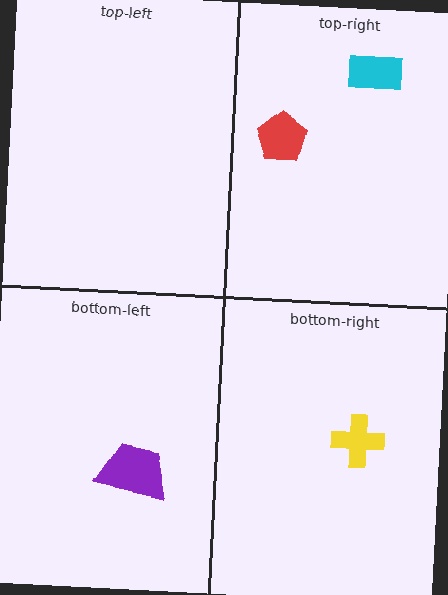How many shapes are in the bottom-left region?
1.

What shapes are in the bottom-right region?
The yellow cross.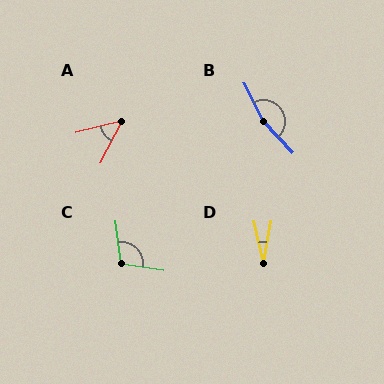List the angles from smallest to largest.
D (22°), A (49°), C (106°), B (163°).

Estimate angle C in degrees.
Approximately 106 degrees.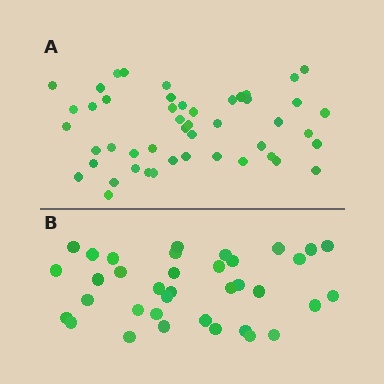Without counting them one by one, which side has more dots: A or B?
Region A (the top region) has more dots.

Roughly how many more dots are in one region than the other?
Region A has roughly 12 or so more dots than region B.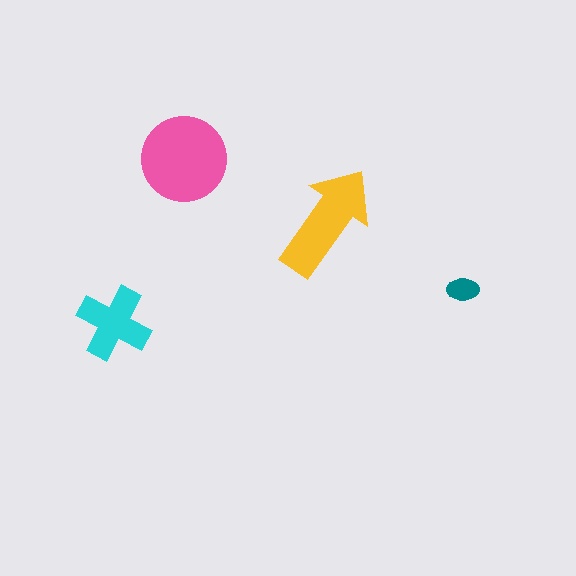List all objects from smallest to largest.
The teal ellipse, the cyan cross, the yellow arrow, the pink circle.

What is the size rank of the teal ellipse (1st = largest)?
4th.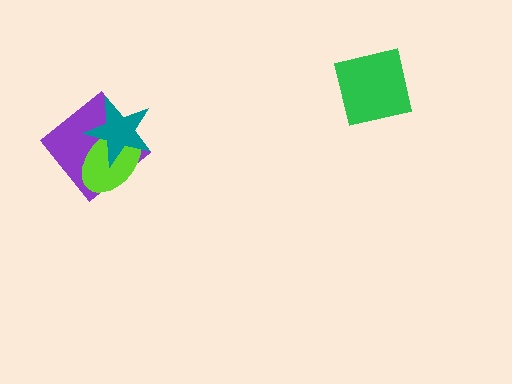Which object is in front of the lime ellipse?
The teal star is in front of the lime ellipse.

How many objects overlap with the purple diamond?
2 objects overlap with the purple diamond.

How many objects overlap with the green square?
0 objects overlap with the green square.